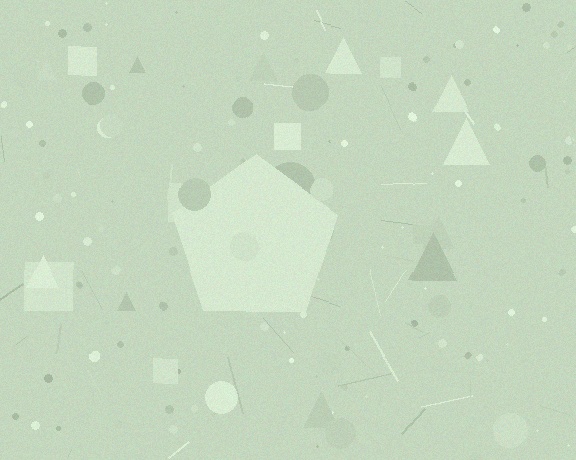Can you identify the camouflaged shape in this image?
The camouflaged shape is a pentagon.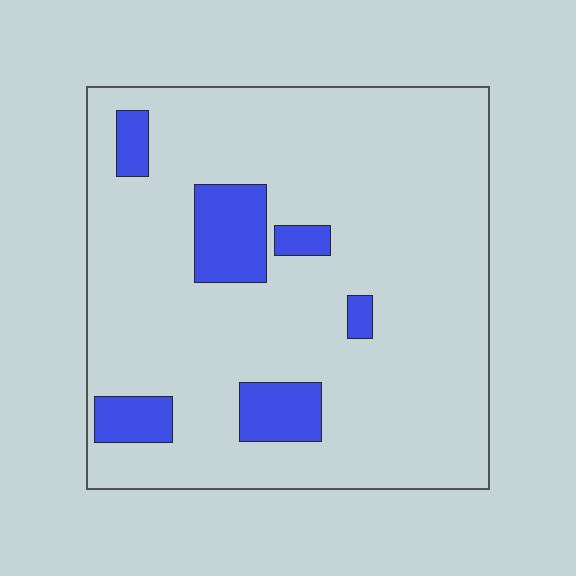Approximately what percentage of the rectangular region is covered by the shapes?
Approximately 15%.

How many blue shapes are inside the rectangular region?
6.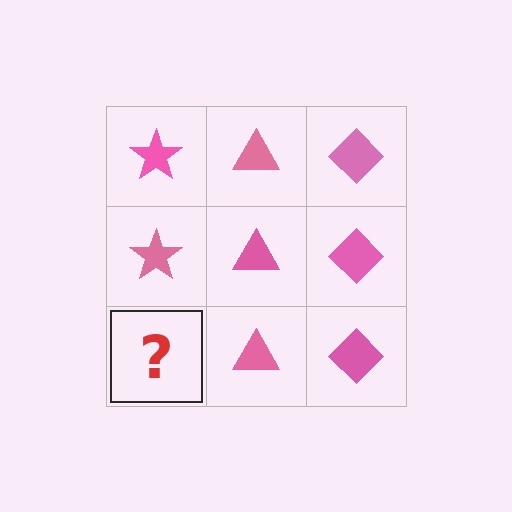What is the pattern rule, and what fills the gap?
The rule is that each column has a consistent shape. The gap should be filled with a pink star.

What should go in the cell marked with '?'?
The missing cell should contain a pink star.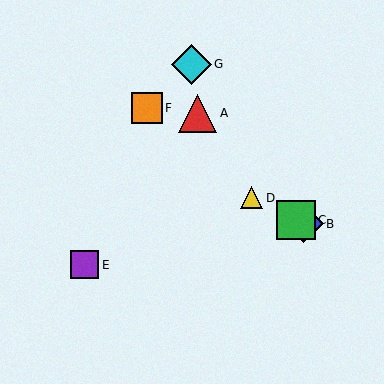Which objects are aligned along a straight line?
Objects B, C, D are aligned along a straight line.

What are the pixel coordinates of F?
Object F is at (147, 108).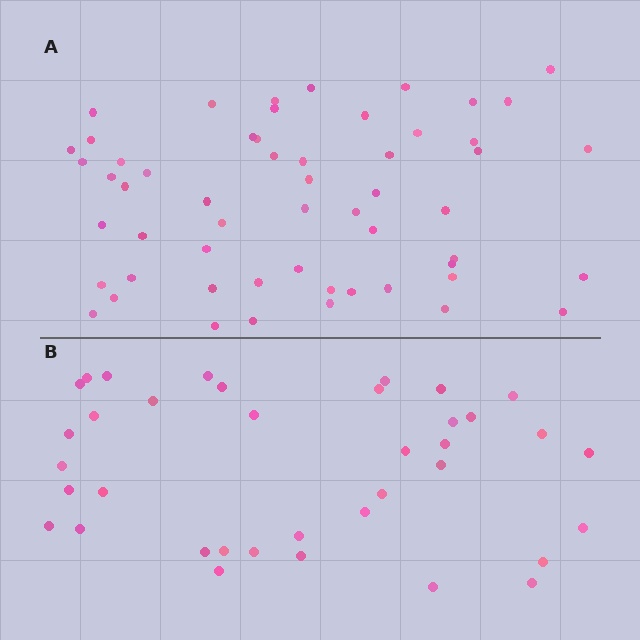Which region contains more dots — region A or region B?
Region A (the top region) has more dots.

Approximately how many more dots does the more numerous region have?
Region A has approximately 20 more dots than region B.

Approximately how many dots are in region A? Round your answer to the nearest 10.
About 60 dots. (The exact count is 56, which rounds to 60.)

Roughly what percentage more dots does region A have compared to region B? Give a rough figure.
About 50% more.